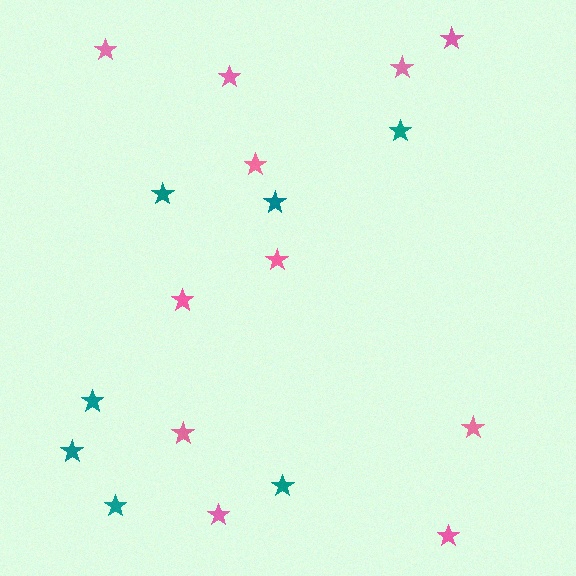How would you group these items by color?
There are 2 groups: one group of teal stars (7) and one group of pink stars (11).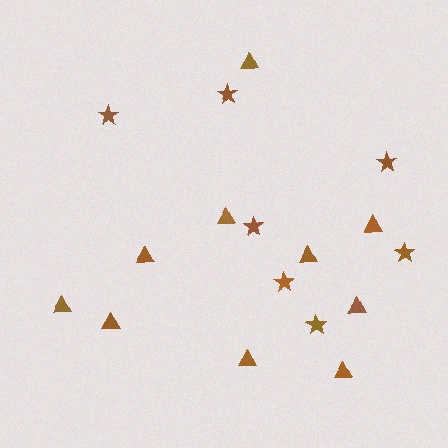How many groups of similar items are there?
There are 2 groups: one group of triangles (10) and one group of stars (7).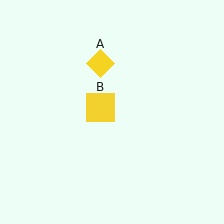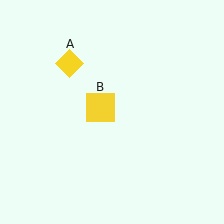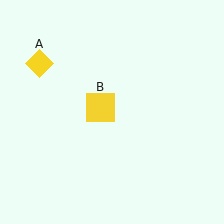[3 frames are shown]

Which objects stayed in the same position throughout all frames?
Yellow square (object B) remained stationary.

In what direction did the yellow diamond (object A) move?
The yellow diamond (object A) moved left.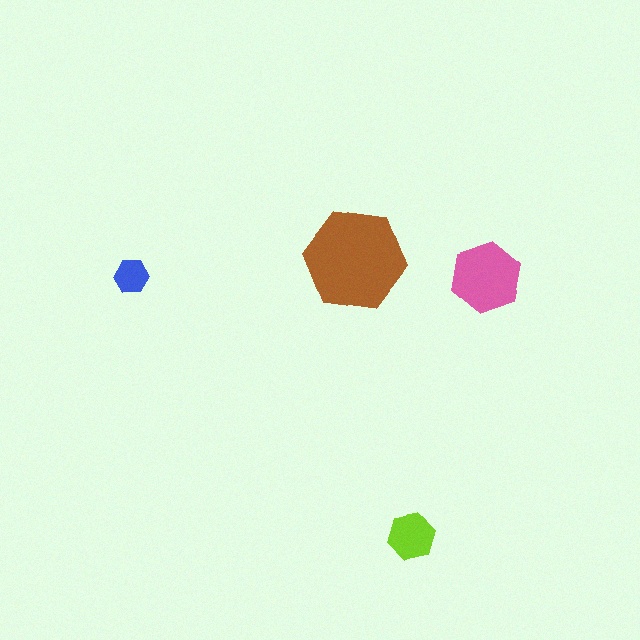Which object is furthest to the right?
The pink hexagon is rightmost.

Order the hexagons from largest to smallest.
the brown one, the pink one, the lime one, the blue one.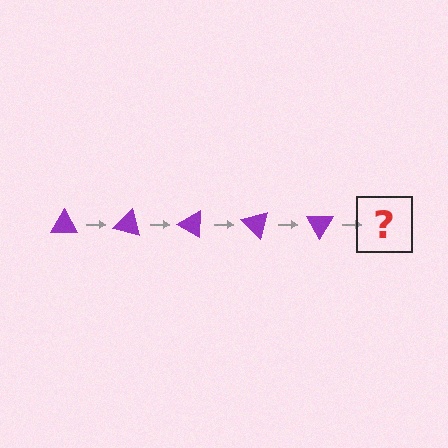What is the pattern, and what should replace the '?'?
The pattern is that the triangle rotates 15 degrees each step. The '?' should be a purple triangle rotated 75 degrees.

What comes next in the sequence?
The next element should be a purple triangle rotated 75 degrees.